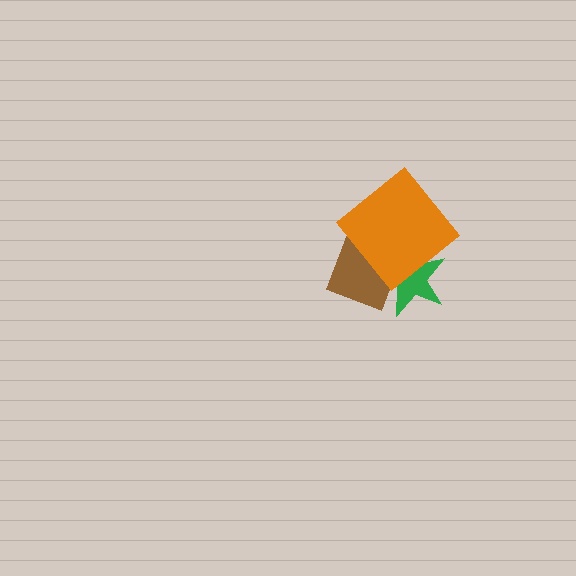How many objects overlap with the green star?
2 objects overlap with the green star.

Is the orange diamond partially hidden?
No, no other shape covers it.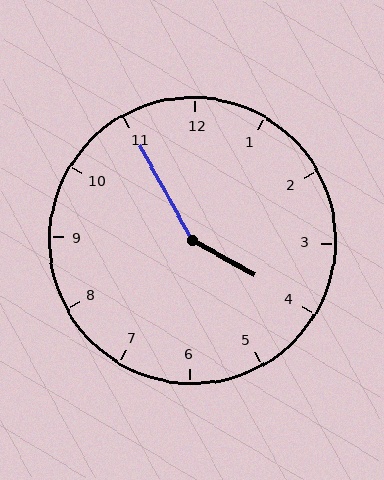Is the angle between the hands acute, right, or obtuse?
It is obtuse.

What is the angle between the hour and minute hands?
Approximately 148 degrees.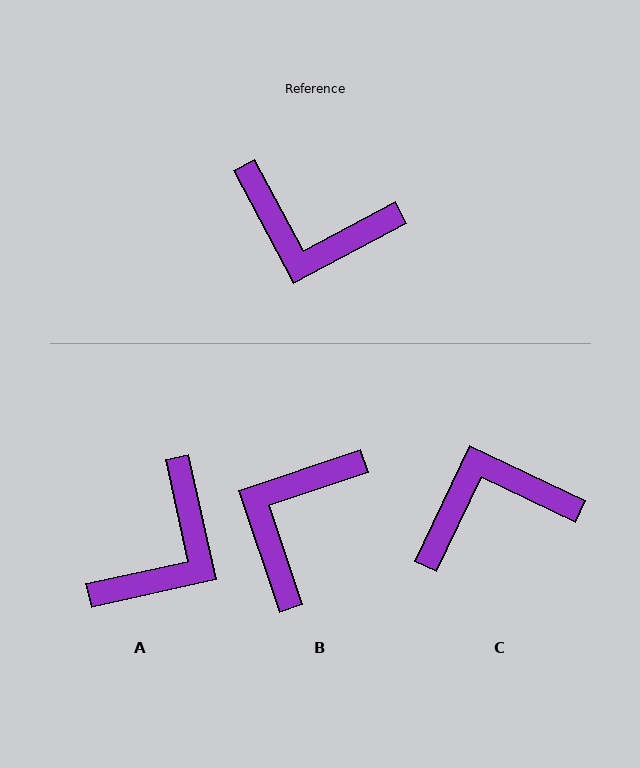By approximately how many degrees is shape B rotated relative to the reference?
Approximately 100 degrees clockwise.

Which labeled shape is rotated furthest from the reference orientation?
C, about 144 degrees away.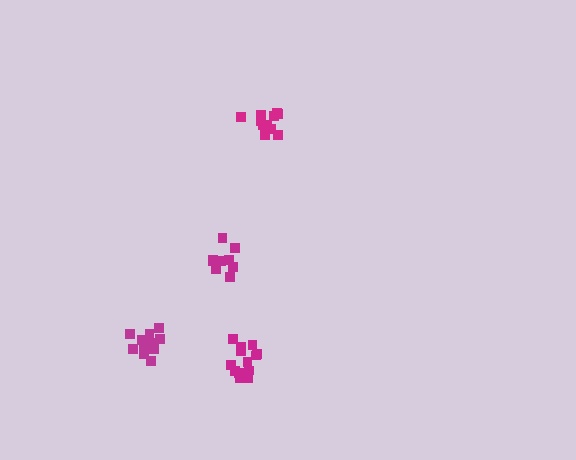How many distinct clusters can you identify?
There are 4 distinct clusters.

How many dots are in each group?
Group 1: 14 dots, Group 2: 14 dots, Group 3: 13 dots, Group 4: 9 dots (50 total).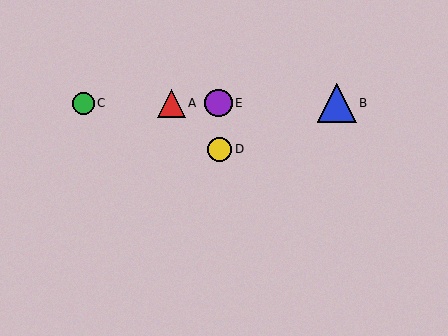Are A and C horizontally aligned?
Yes, both are at y≈103.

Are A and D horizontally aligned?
No, A is at y≈103 and D is at y≈149.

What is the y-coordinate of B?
Object B is at y≈103.